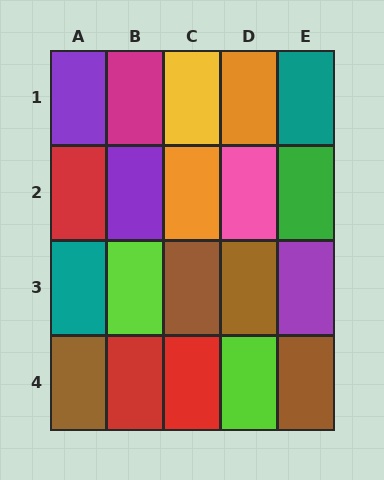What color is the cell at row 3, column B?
Lime.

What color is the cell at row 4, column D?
Lime.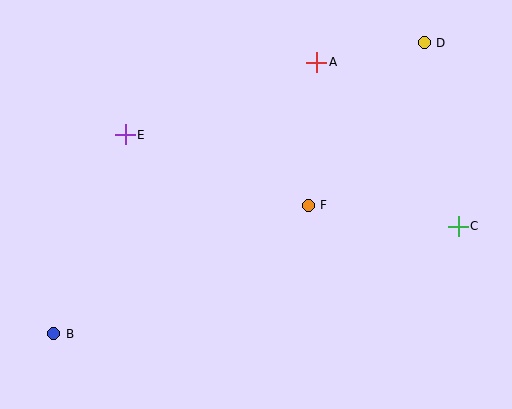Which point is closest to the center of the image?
Point F at (308, 205) is closest to the center.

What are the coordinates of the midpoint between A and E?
The midpoint between A and E is at (221, 99).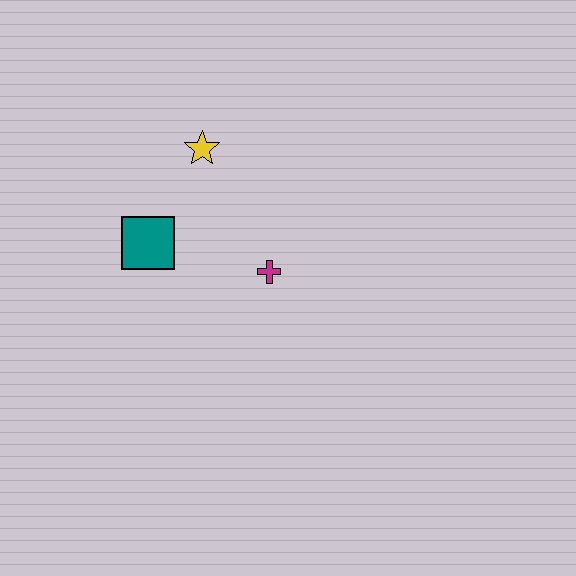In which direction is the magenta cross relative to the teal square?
The magenta cross is to the right of the teal square.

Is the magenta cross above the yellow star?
No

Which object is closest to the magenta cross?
The teal square is closest to the magenta cross.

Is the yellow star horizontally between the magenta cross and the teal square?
Yes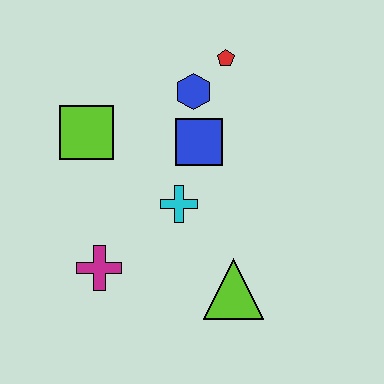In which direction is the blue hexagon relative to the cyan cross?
The blue hexagon is above the cyan cross.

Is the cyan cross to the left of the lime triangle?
Yes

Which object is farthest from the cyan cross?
The red pentagon is farthest from the cyan cross.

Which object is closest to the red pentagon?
The blue hexagon is closest to the red pentagon.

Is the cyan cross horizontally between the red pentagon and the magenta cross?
Yes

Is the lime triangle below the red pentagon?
Yes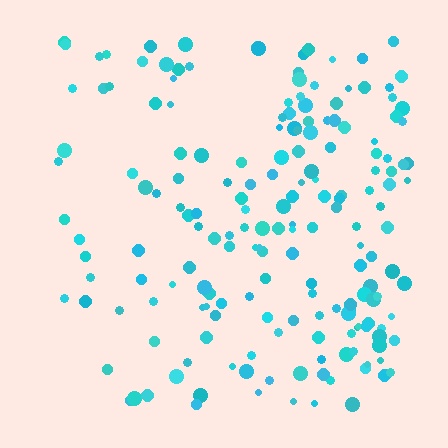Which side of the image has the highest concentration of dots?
The right.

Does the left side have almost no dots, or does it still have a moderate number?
Still a moderate number, just noticeably fewer than the right.